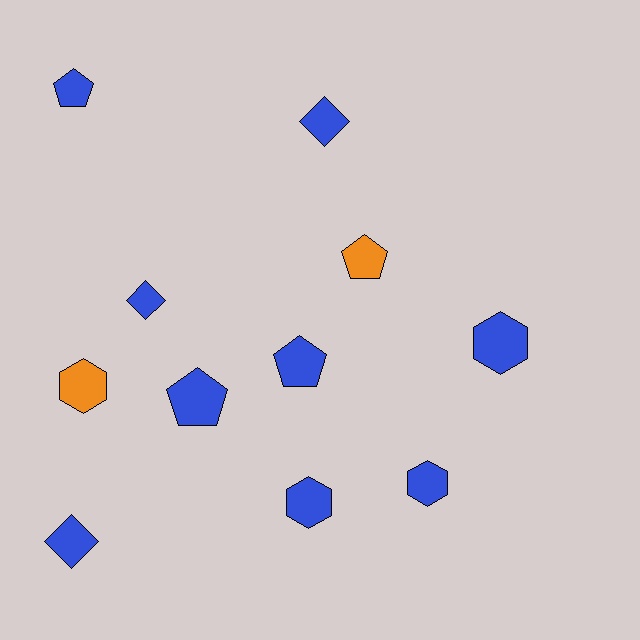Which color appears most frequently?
Blue, with 9 objects.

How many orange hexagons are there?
There is 1 orange hexagon.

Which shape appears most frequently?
Pentagon, with 4 objects.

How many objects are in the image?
There are 11 objects.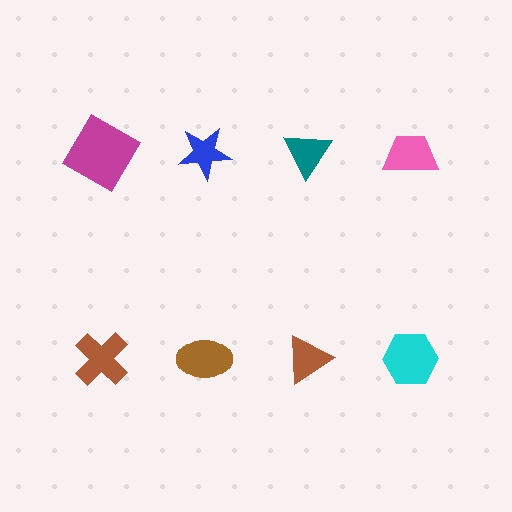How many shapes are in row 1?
4 shapes.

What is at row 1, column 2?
A blue star.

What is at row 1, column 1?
A magenta square.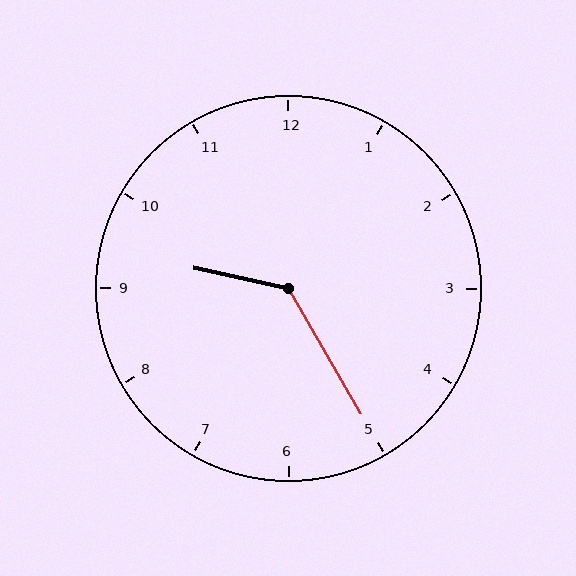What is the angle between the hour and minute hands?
Approximately 132 degrees.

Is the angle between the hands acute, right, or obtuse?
It is obtuse.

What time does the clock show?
9:25.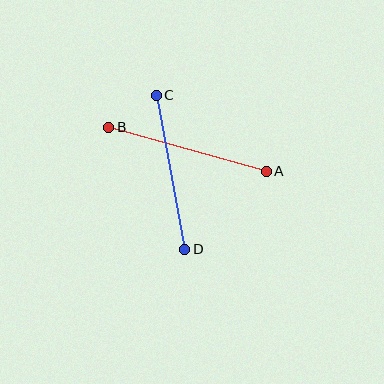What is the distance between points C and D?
The distance is approximately 156 pixels.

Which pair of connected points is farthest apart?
Points A and B are farthest apart.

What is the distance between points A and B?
The distance is approximately 163 pixels.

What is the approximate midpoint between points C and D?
The midpoint is at approximately (171, 172) pixels.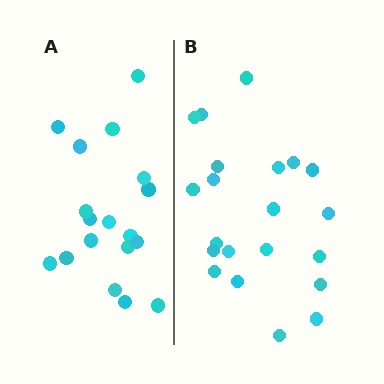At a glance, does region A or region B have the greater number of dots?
Region B (the right region) has more dots.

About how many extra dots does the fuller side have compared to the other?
Region B has just a few more — roughly 2 or 3 more dots than region A.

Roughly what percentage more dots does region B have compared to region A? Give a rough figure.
About 15% more.